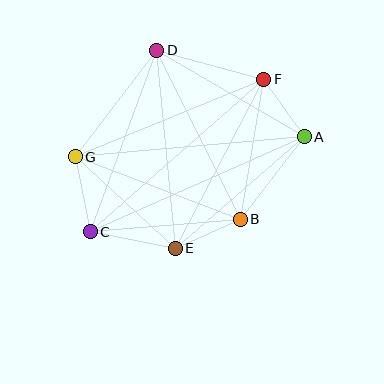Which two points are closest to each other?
Points A and F are closest to each other.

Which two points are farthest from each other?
Points A and C are farthest from each other.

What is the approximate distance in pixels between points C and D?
The distance between C and D is approximately 193 pixels.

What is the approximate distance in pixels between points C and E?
The distance between C and E is approximately 87 pixels.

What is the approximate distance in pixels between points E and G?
The distance between E and G is approximately 136 pixels.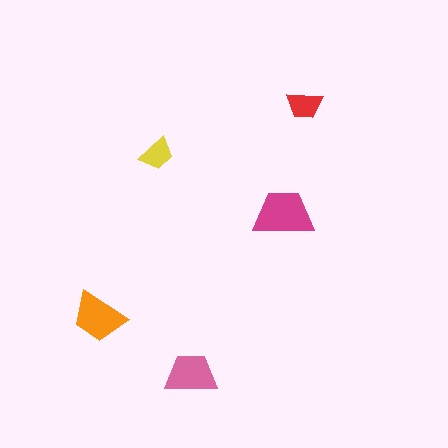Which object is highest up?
The red trapezoid is topmost.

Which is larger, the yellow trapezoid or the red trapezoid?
The red one.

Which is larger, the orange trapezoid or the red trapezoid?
The orange one.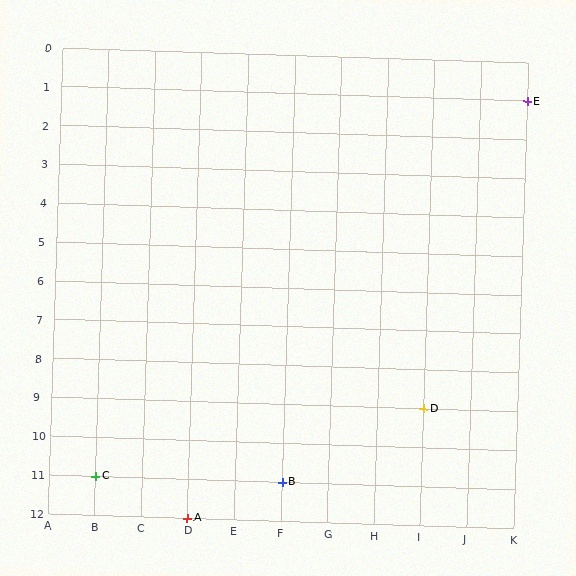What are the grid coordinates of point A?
Point A is at grid coordinates (D, 12).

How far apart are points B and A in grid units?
Points B and A are 2 columns and 1 row apart (about 2.2 grid units diagonally).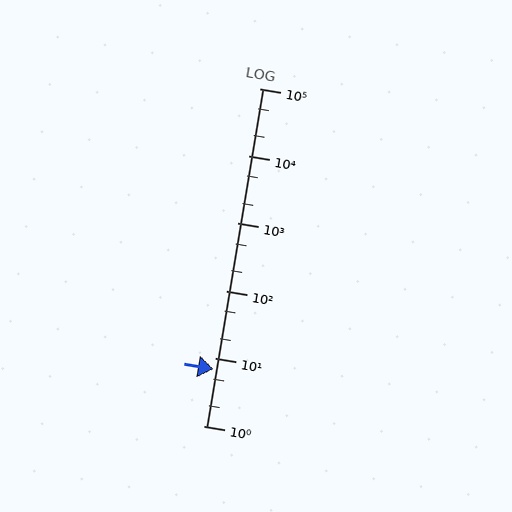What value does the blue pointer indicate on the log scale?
The pointer indicates approximately 7.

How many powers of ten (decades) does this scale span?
The scale spans 5 decades, from 1 to 100000.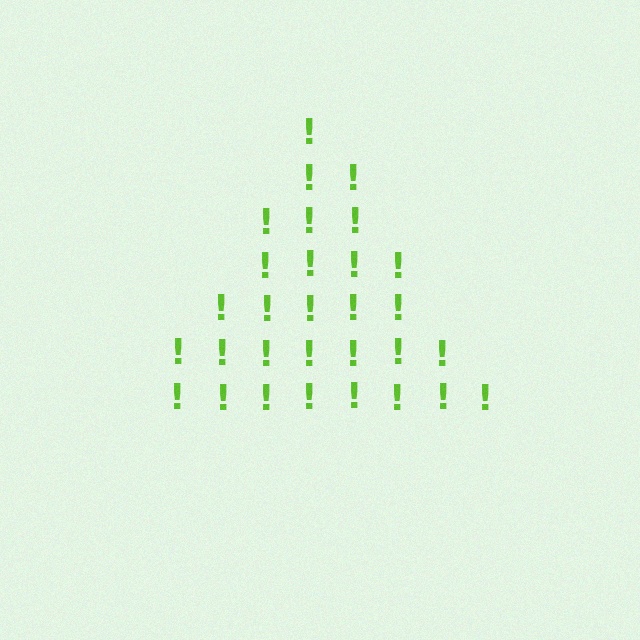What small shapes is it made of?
It is made of small exclamation marks.